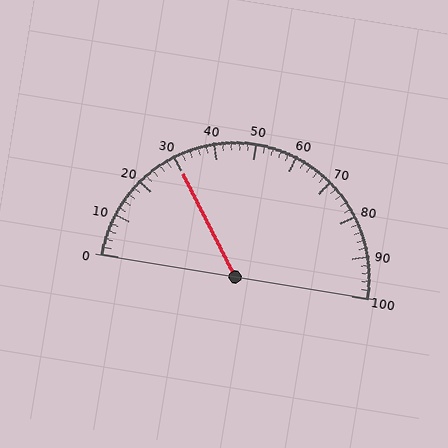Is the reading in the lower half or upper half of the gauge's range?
The reading is in the lower half of the range (0 to 100).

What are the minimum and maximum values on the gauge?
The gauge ranges from 0 to 100.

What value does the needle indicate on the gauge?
The needle indicates approximately 30.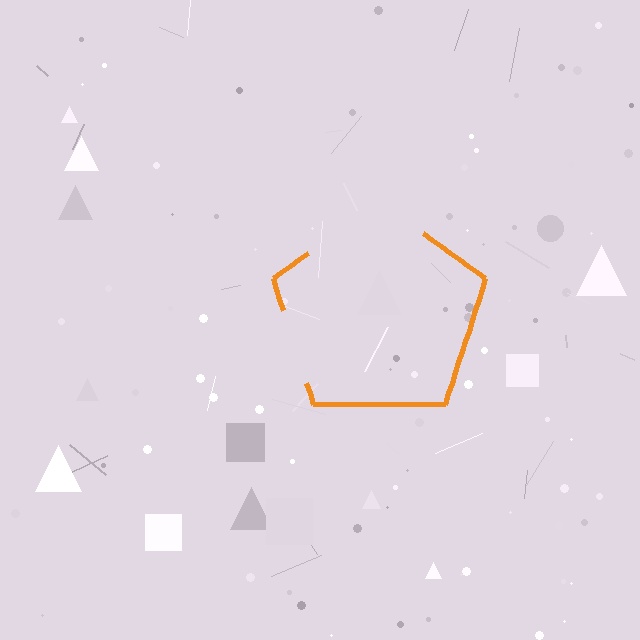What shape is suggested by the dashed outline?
The dashed outline suggests a pentagon.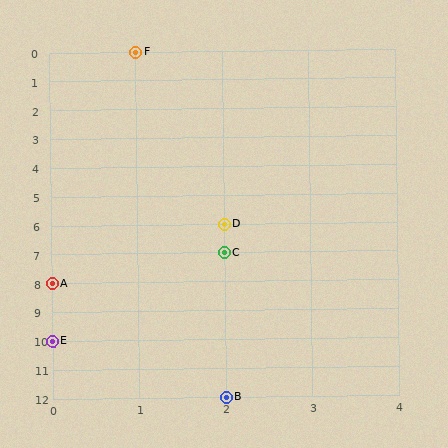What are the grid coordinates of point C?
Point C is at grid coordinates (2, 7).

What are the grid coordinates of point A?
Point A is at grid coordinates (0, 8).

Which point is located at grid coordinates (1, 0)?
Point F is at (1, 0).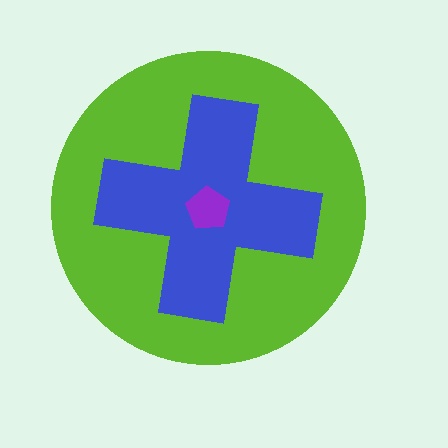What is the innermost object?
The purple pentagon.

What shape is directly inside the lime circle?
The blue cross.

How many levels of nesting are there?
3.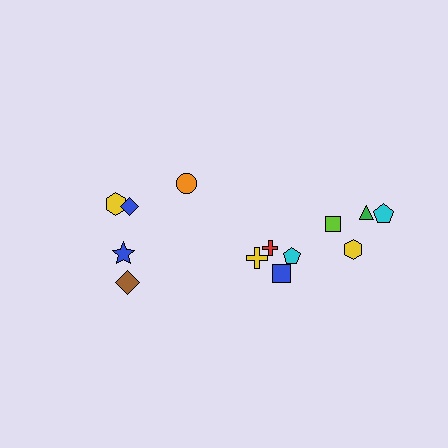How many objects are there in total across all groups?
There are 13 objects.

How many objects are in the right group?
There are 8 objects.